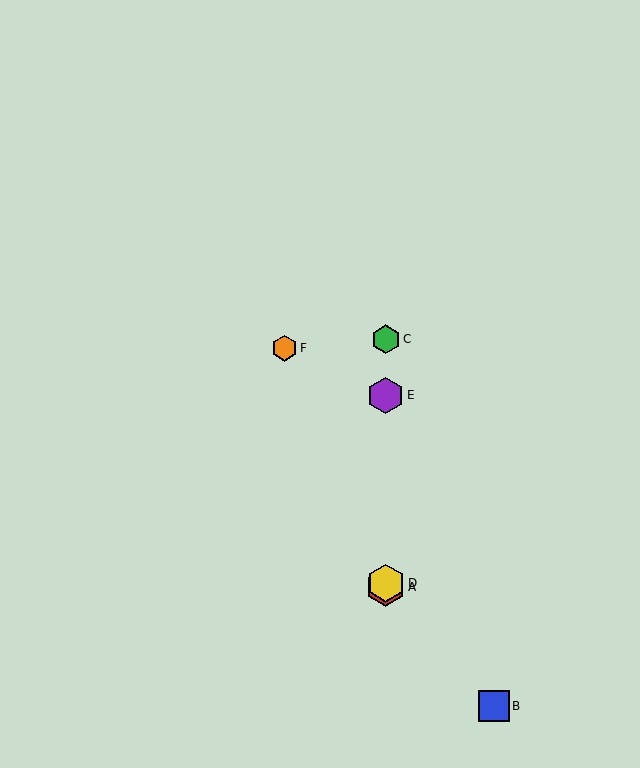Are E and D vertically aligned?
Yes, both are at x≈386.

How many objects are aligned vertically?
4 objects (A, C, D, E) are aligned vertically.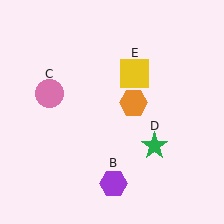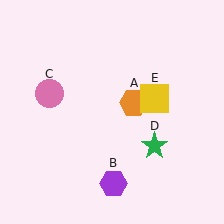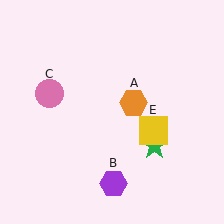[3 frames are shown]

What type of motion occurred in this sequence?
The yellow square (object E) rotated clockwise around the center of the scene.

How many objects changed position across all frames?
1 object changed position: yellow square (object E).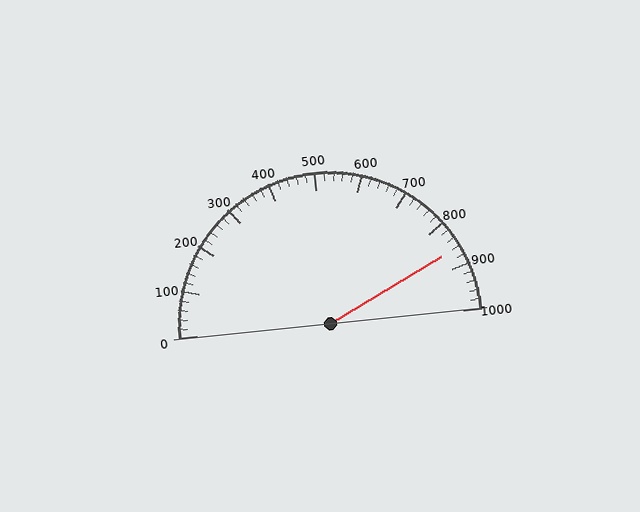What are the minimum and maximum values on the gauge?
The gauge ranges from 0 to 1000.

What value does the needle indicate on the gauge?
The needle indicates approximately 860.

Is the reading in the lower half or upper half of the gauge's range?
The reading is in the upper half of the range (0 to 1000).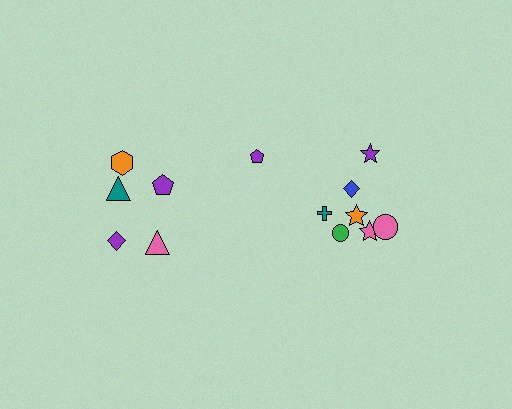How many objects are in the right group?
There are 8 objects.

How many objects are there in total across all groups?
There are 13 objects.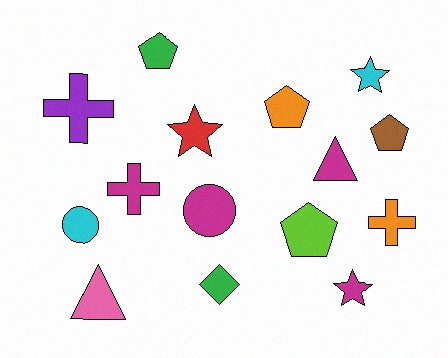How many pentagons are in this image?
There are 4 pentagons.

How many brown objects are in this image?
There is 1 brown object.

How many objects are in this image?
There are 15 objects.